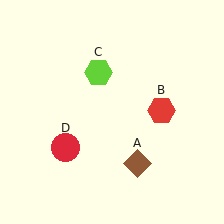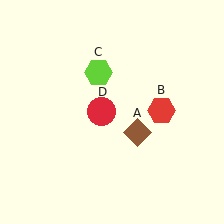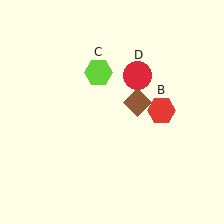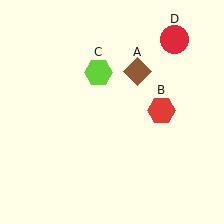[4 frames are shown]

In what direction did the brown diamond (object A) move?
The brown diamond (object A) moved up.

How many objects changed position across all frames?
2 objects changed position: brown diamond (object A), red circle (object D).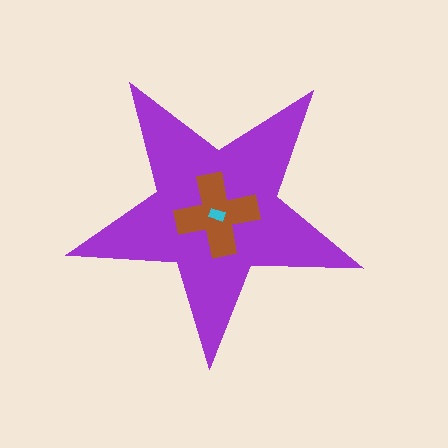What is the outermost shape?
The purple star.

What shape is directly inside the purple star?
The brown cross.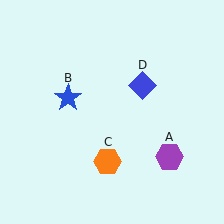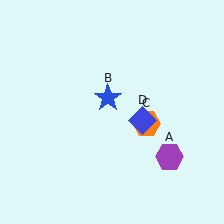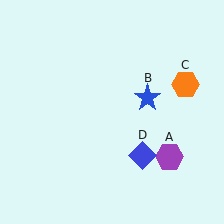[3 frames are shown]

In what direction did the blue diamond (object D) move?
The blue diamond (object D) moved down.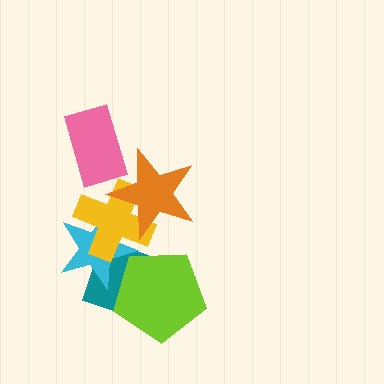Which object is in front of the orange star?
The pink rectangle is in front of the orange star.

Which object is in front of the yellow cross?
The orange star is in front of the yellow cross.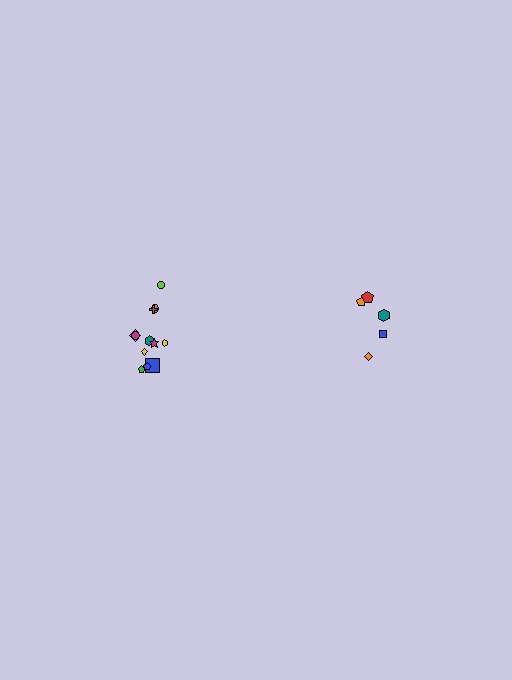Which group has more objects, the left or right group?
The left group.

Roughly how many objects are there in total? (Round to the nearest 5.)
Roughly 15 objects in total.